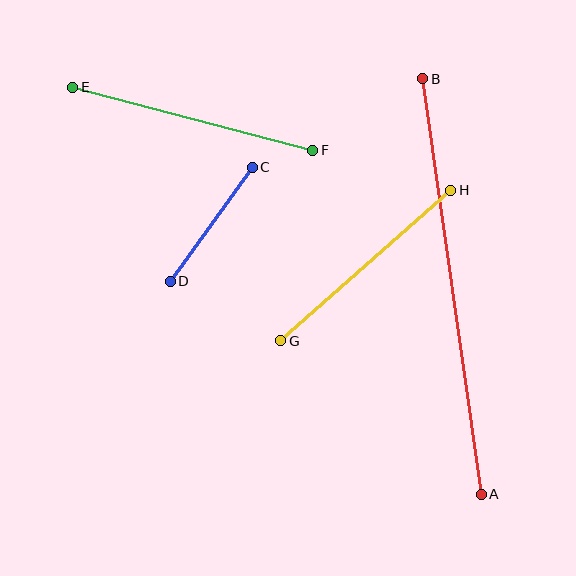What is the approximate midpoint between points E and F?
The midpoint is at approximately (193, 119) pixels.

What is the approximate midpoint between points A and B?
The midpoint is at approximately (452, 287) pixels.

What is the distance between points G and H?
The distance is approximately 227 pixels.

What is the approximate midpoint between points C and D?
The midpoint is at approximately (211, 224) pixels.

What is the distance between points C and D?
The distance is approximately 140 pixels.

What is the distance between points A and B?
The distance is approximately 419 pixels.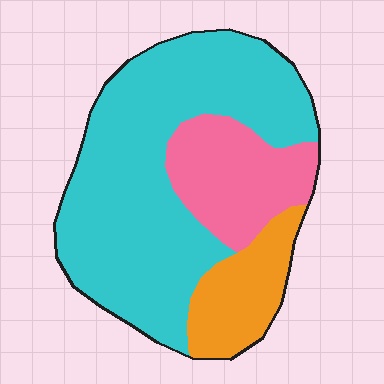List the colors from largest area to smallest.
From largest to smallest: cyan, pink, orange.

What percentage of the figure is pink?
Pink takes up about one fifth (1/5) of the figure.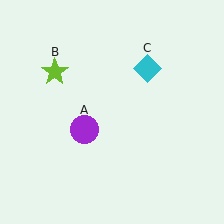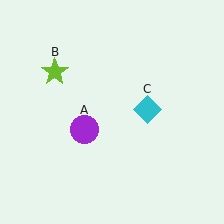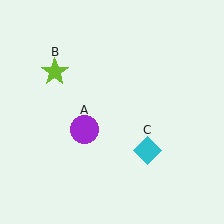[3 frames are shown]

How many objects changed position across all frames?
1 object changed position: cyan diamond (object C).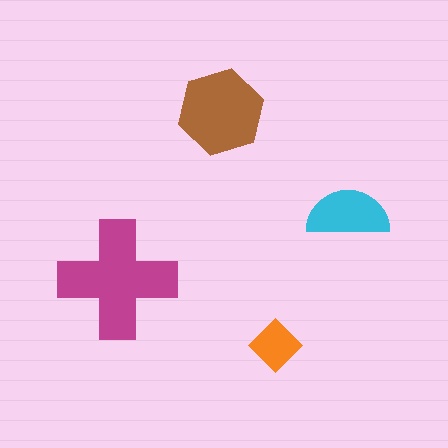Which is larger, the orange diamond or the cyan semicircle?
The cyan semicircle.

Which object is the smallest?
The orange diamond.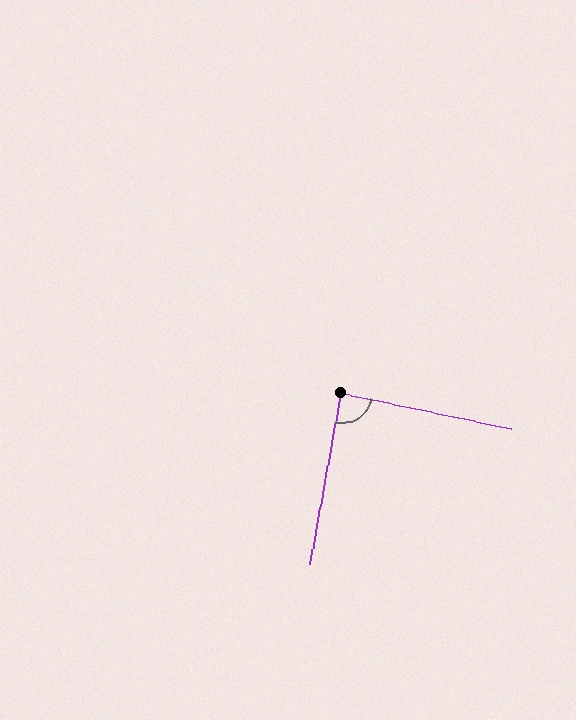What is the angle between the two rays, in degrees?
Approximately 88 degrees.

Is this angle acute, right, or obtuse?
It is approximately a right angle.